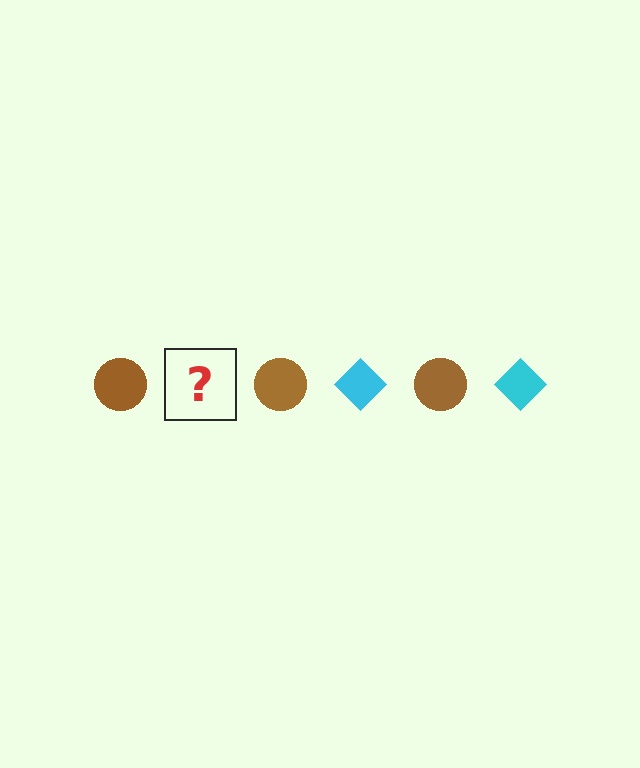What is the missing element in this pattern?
The missing element is a cyan diamond.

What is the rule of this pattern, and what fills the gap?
The rule is that the pattern alternates between brown circle and cyan diamond. The gap should be filled with a cyan diamond.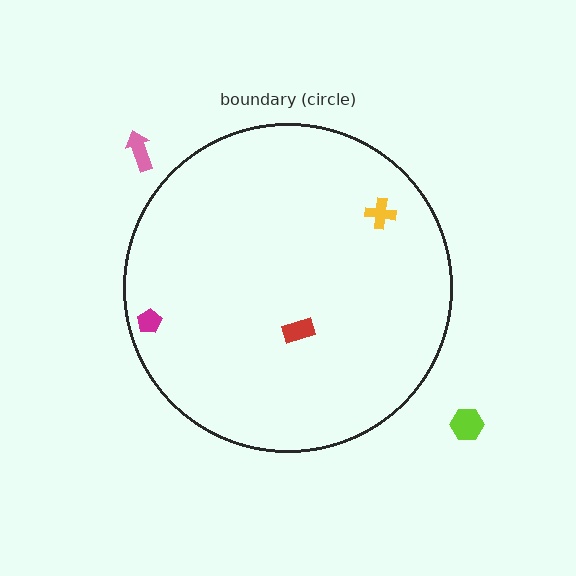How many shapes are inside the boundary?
3 inside, 2 outside.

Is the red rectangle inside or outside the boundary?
Inside.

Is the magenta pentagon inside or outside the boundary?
Inside.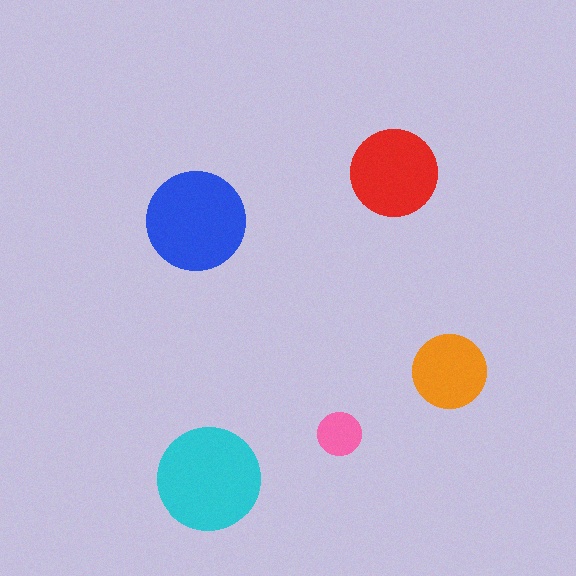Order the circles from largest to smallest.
the cyan one, the blue one, the red one, the orange one, the pink one.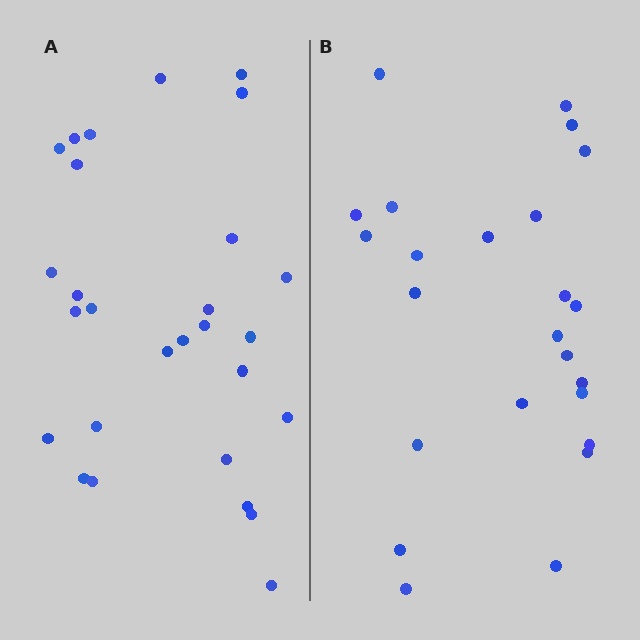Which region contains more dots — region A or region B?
Region A (the left region) has more dots.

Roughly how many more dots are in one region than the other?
Region A has about 4 more dots than region B.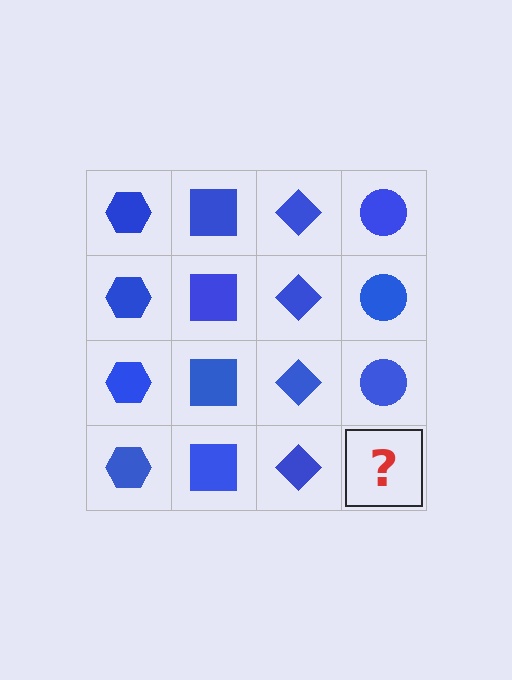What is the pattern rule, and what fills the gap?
The rule is that each column has a consistent shape. The gap should be filled with a blue circle.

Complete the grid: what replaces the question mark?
The question mark should be replaced with a blue circle.